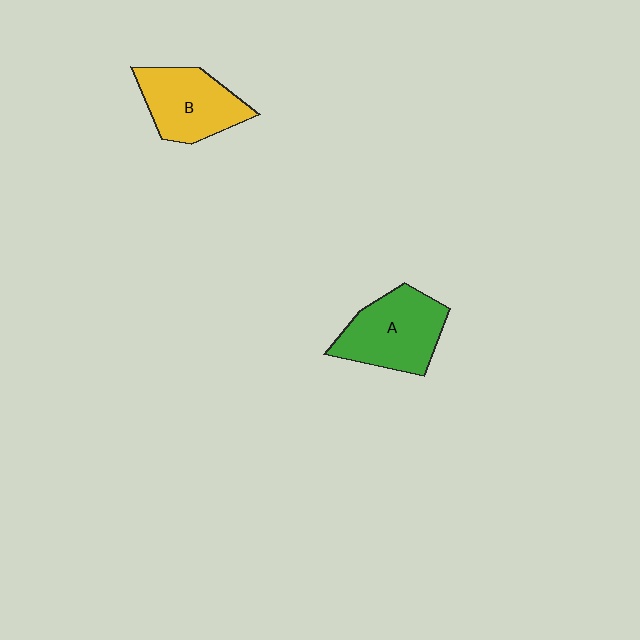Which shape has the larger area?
Shape A (green).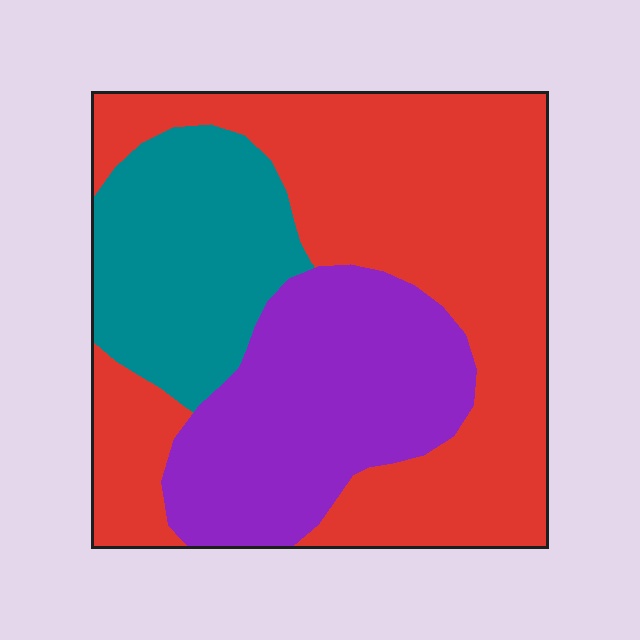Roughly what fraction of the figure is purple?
Purple takes up between a sixth and a third of the figure.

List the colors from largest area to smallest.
From largest to smallest: red, purple, teal.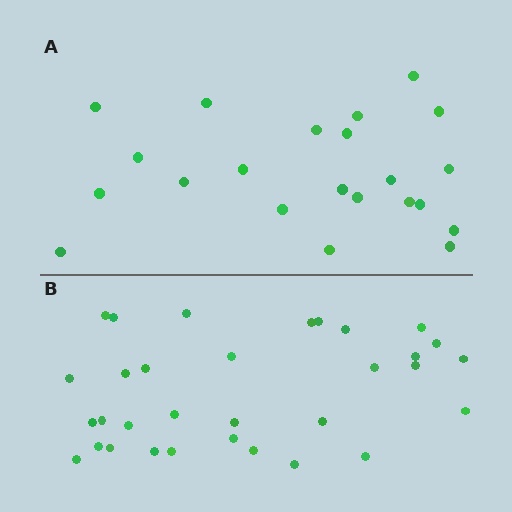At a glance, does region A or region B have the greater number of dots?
Region B (the bottom region) has more dots.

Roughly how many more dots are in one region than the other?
Region B has roughly 10 or so more dots than region A.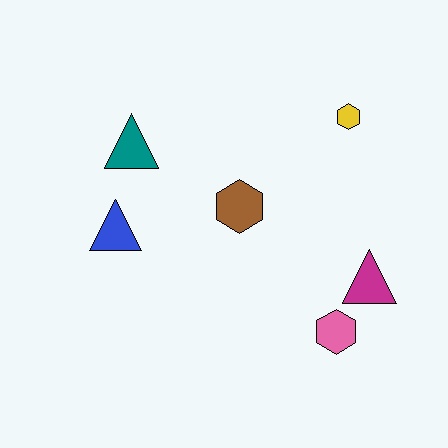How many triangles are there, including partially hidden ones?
There are 3 triangles.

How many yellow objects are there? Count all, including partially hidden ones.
There is 1 yellow object.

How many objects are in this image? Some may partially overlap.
There are 6 objects.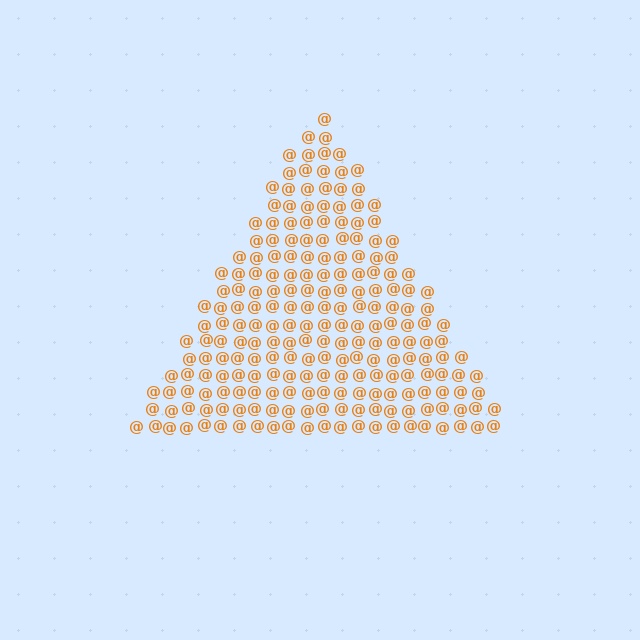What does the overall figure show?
The overall figure shows a triangle.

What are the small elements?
The small elements are at signs.